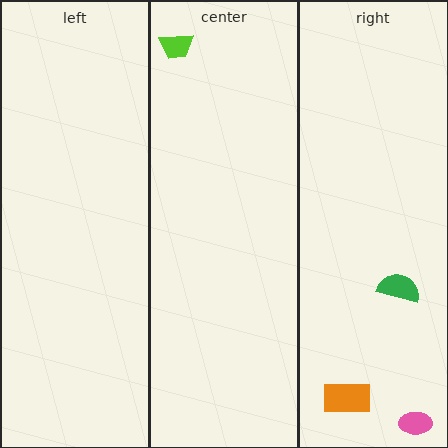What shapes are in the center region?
The lime trapezoid.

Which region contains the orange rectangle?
The right region.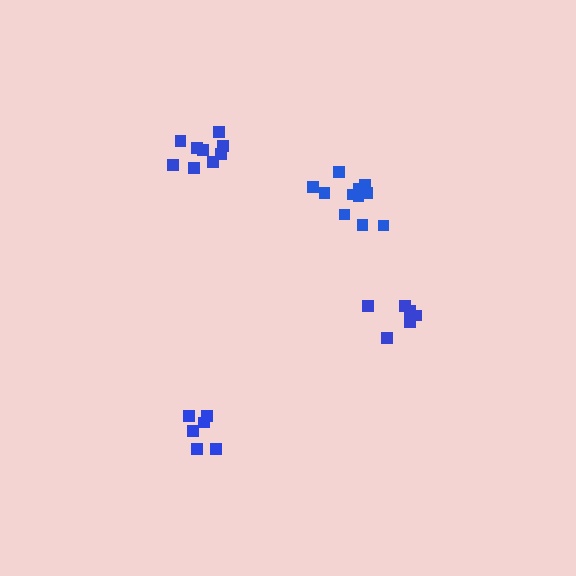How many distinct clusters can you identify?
There are 4 distinct clusters.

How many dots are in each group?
Group 1: 6 dots, Group 2: 11 dots, Group 3: 6 dots, Group 4: 9 dots (32 total).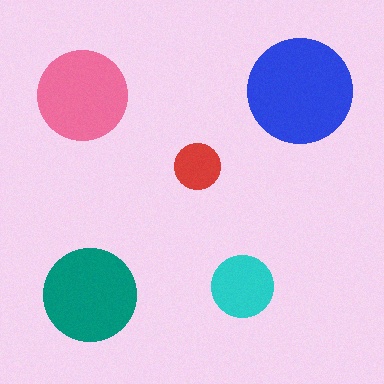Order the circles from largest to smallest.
the blue one, the teal one, the pink one, the cyan one, the red one.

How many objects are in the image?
There are 5 objects in the image.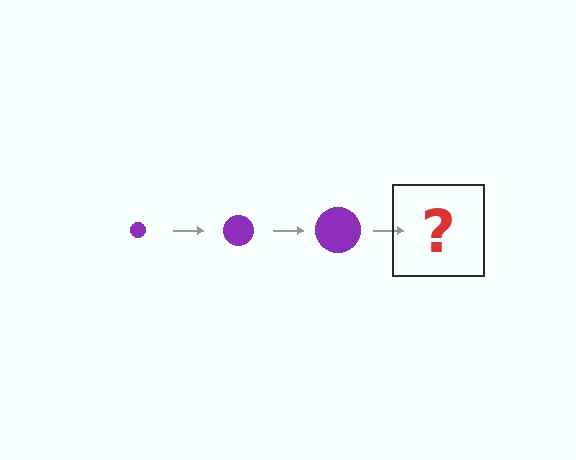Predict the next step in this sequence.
The next step is a purple circle, larger than the previous one.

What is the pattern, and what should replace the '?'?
The pattern is that the circle gets progressively larger each step. The '?' should be a purple circle, larger than the previous one.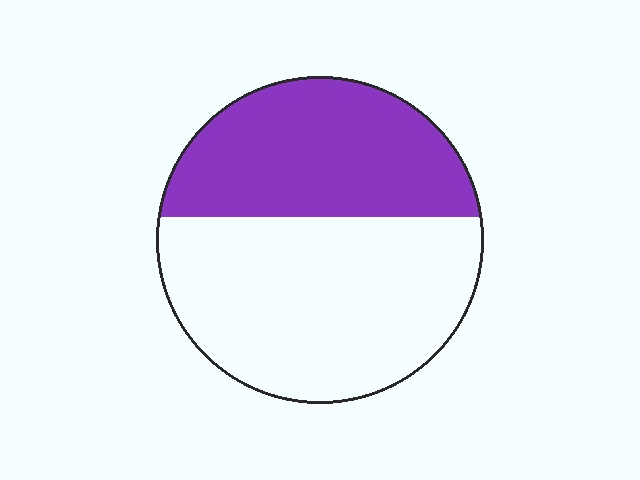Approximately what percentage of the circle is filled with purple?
Approximately 40%.